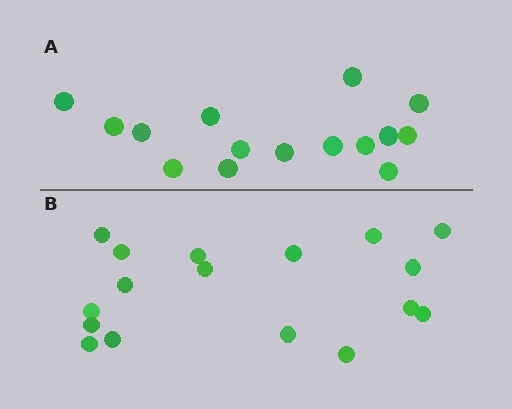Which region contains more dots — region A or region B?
Region B (the bottom region) has more dots.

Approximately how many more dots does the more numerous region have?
Region B has just a few more — roughly 2 or 3 more dots than region A.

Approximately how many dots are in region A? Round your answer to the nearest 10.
About 20 dots. (The exact count is 15, which rounds to 20.)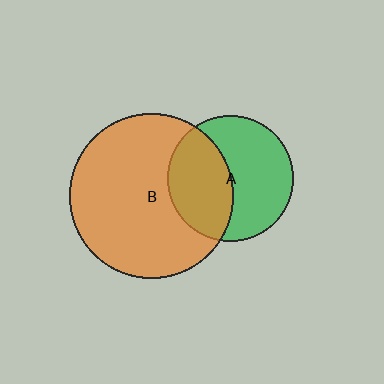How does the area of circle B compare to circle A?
Approximately 1.7 times.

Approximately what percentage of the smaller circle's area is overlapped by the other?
Approximately 45%.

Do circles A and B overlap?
Yes.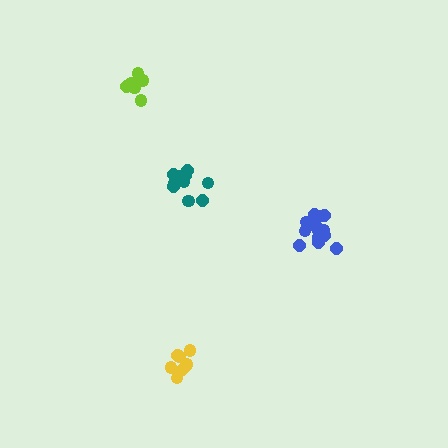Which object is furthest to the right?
The blue cluster is rightmost.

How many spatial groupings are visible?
There are 4 spatial groupings.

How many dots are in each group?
Group 1: 12 dots, Group 2: 8 dots, Group 3: 14 dots, Group 4: 9 dots (43 total).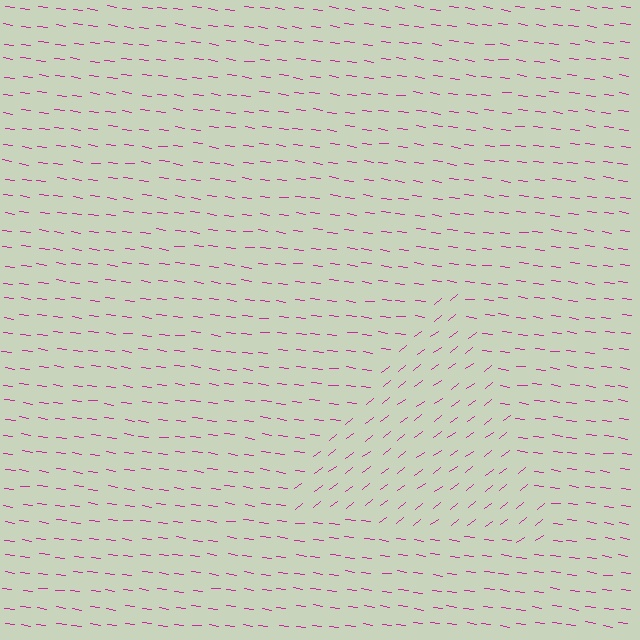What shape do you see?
I see a triangle.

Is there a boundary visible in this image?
Yes, there is a texture boundary formed by a change in line orientation.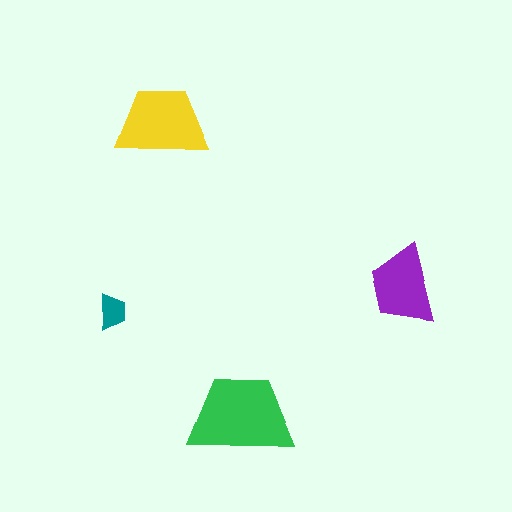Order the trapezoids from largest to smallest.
the green one, the yellow one, the purple one, the teal one.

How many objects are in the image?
There are 4 objects in the image.